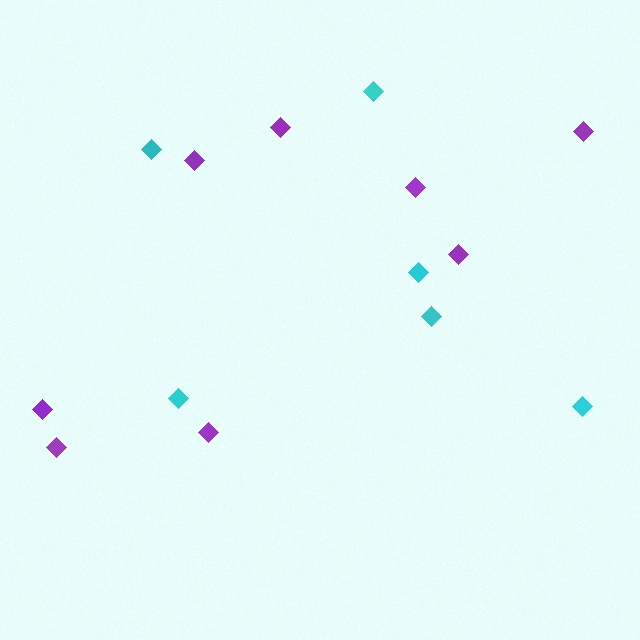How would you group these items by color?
There are 2 groups: one group of cyan diamonds (6) and one group of purple diamonds (8).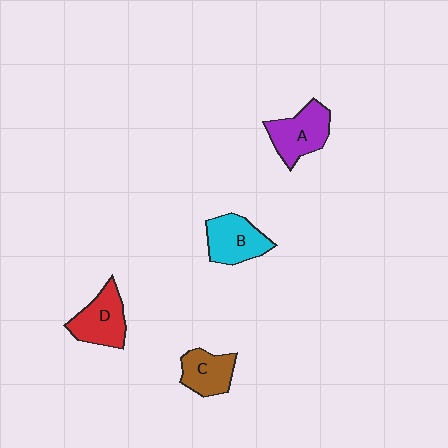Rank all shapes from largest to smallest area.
From largest to smallest: A (purple), D (red), B (cyan), C (brown).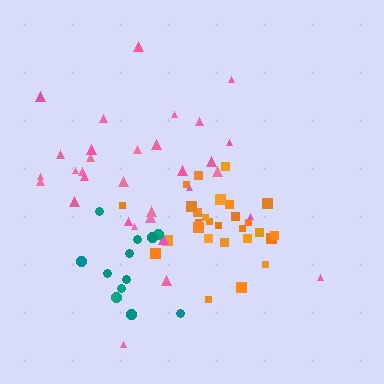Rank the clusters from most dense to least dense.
orange, teal, pink.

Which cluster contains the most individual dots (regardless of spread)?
Pink (32).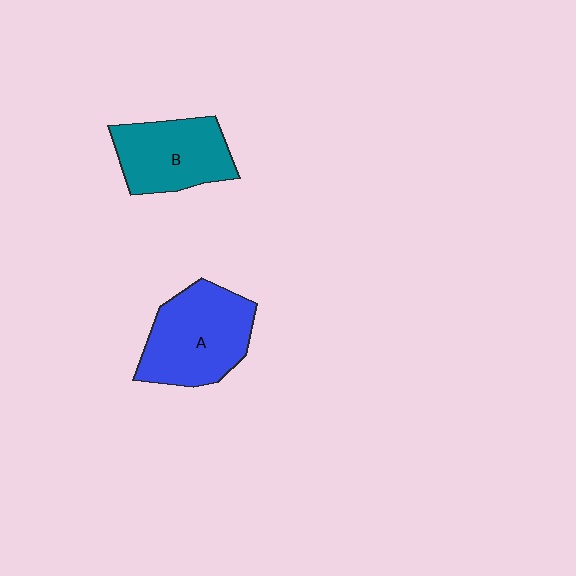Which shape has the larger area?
Shape A (blue).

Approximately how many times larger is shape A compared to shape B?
Approximately 1.2 times.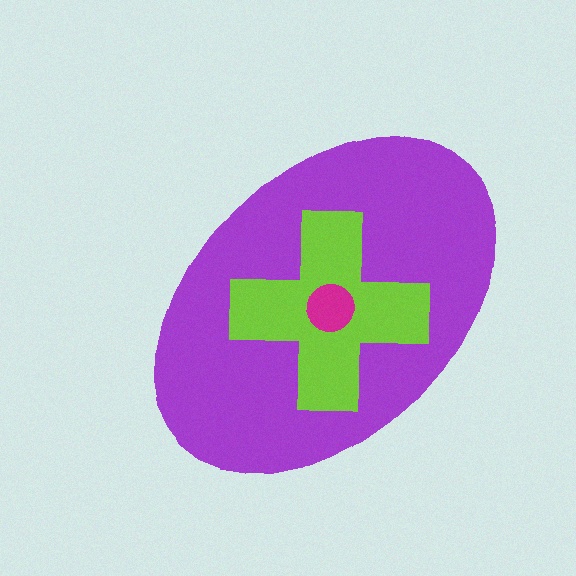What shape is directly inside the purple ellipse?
The lime cross.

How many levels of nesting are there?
3.